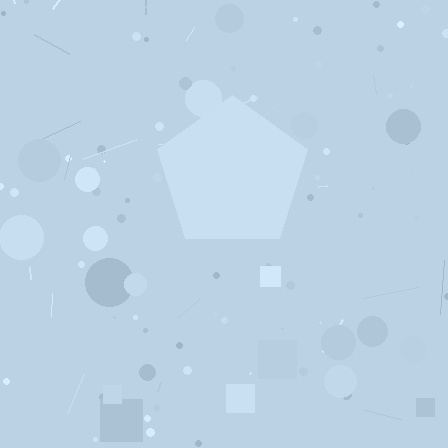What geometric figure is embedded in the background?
A pentagon is embedded in the background.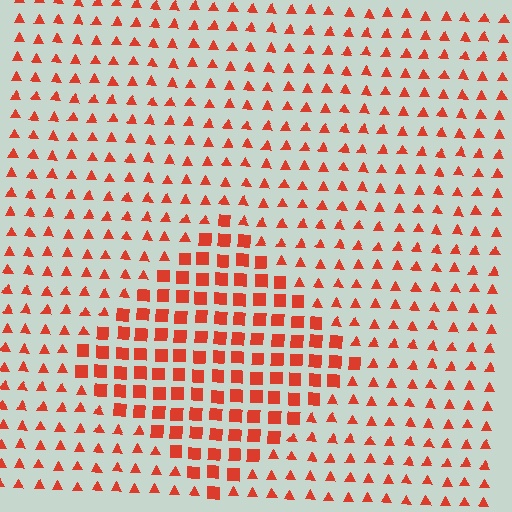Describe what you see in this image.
The image is filled with small red elements arranged in a uniform grid. A diamond-shaped region contains squares, while the surrounding area contains triangles. The boundary is defined purely by the change in element shape.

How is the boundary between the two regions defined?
The boundary is defined by a change in element shape: squares inside vs. triangles outside. All elements share the same color and spacing.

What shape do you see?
I see a diamond.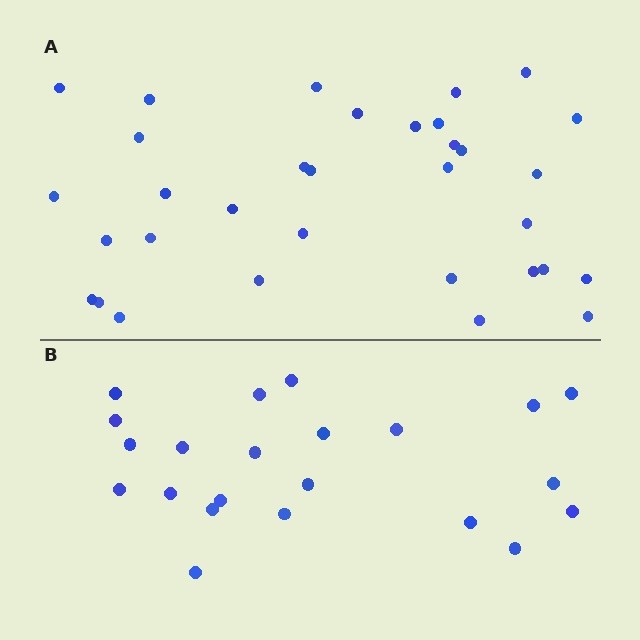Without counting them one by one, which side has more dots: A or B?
Region A (the top region) has more dots.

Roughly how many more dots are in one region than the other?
Region A has roughly 12 or so more dots than region B.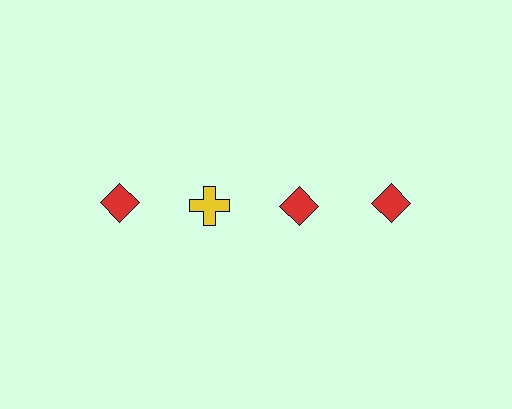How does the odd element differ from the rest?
It differs in both color (yellow instead of red) and shape (cross instead of diamond).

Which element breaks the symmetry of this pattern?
The yellow cross in the top row, second from left column breaks the symmetry. All other shapes are red diamonds.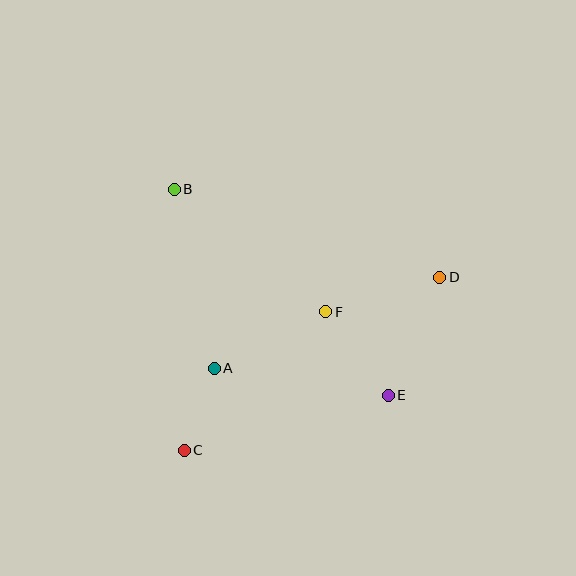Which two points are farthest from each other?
Points C and D are farthest from each other.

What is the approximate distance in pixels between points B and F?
The distance between B and F is approximately 195 pixels.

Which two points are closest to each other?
Points A and C are closest to each other.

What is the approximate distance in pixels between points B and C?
The distance between B and C is approximately 262 pixels.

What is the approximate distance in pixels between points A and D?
The distance between A and D is approximately 243 pixels.